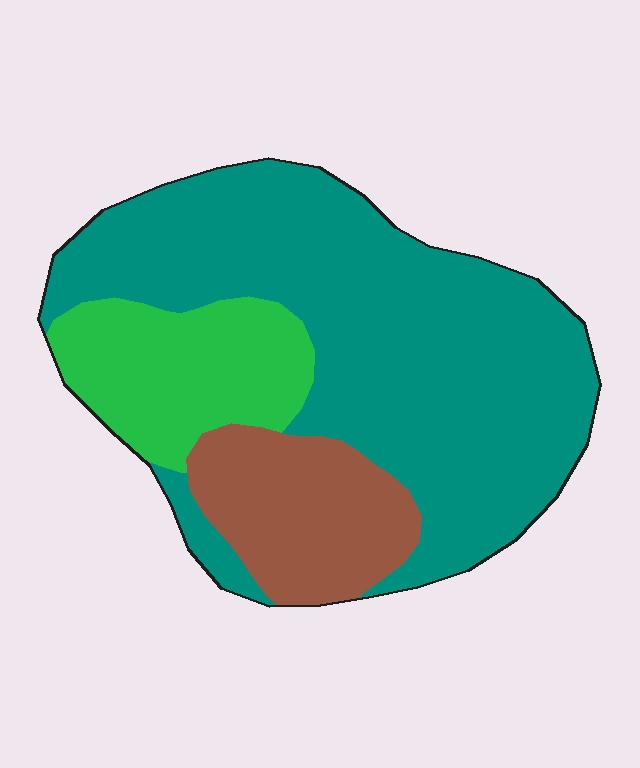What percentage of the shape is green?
Green takes up less than a quarter of the shape.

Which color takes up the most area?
Teal, at roughly 65%.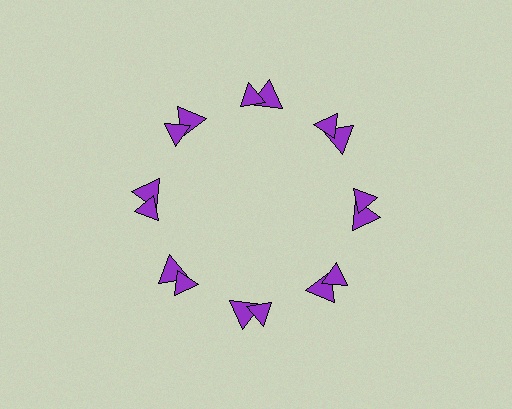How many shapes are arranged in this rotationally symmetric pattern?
There are 16 shapes, arranged in 8 groups of 2.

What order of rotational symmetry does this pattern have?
This pattern has 8-fold rotational symmetry.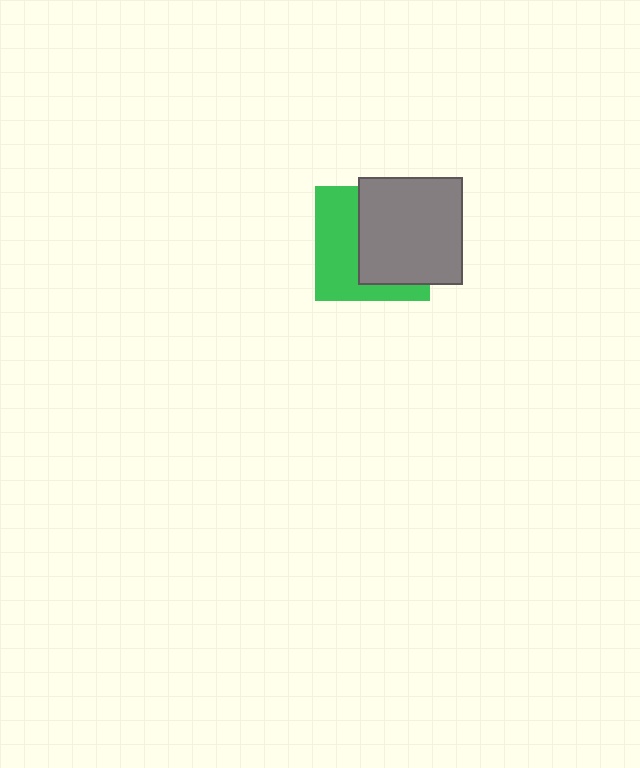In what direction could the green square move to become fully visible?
The green square could move left. That would shift it out from behind the gray rectangle entirely.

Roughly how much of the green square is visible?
About half of it is visible (roughly 46%).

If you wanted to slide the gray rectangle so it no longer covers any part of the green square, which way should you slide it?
Slide it right — that is the most direct way to separate the two shapes.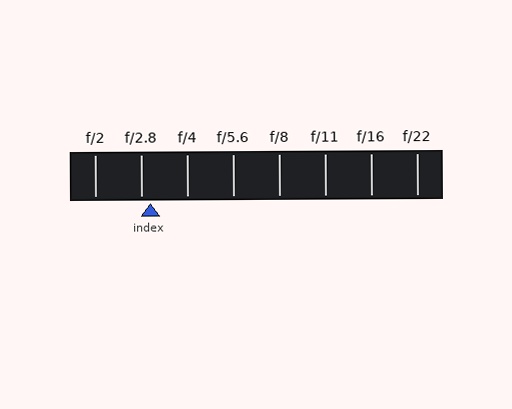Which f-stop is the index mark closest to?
The index mark is closest to f/2.8.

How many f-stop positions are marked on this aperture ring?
There are 8 f-stop positions marked.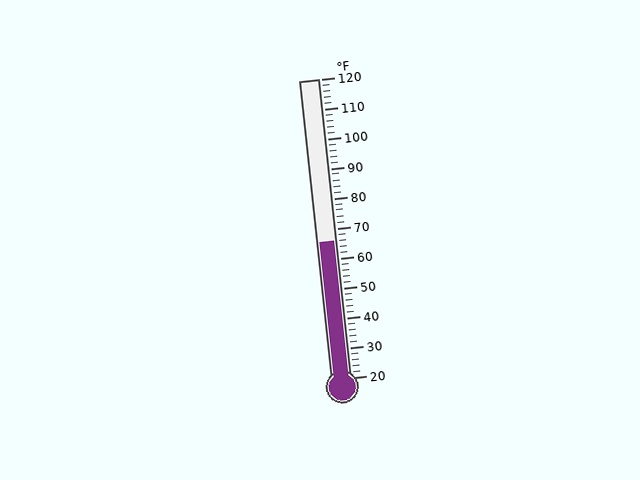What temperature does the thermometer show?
The thermometer shows approximately 66°F.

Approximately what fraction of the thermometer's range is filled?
The thermometer is filled to approximately 45% of its range.